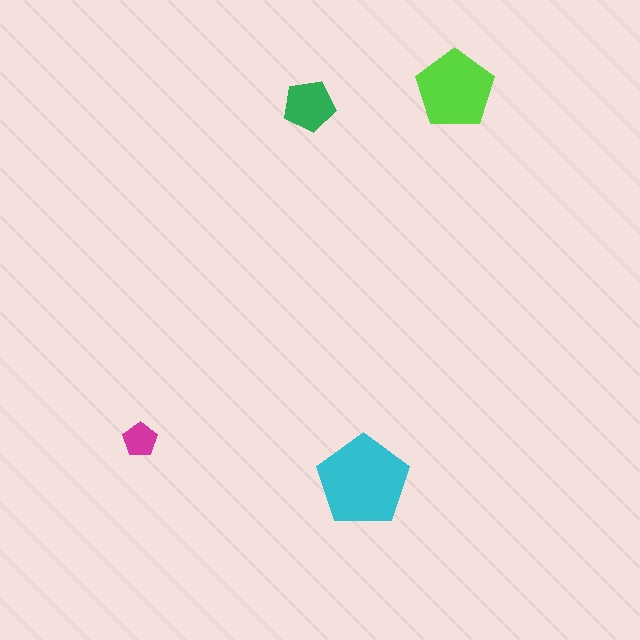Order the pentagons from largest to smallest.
the cyan one, the lime one, the green one, the magenta one.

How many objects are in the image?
There are 4 objects in the image.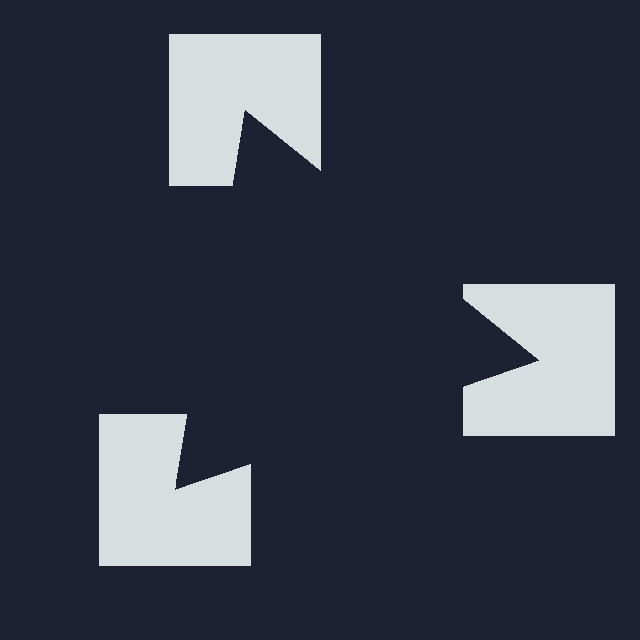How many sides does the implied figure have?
3 sides.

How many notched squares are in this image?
There are 3 — one at each vertex of the illusory triangle.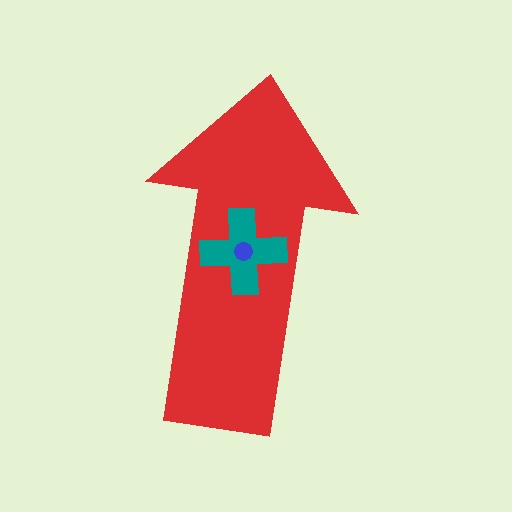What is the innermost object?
The blue circle.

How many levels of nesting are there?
3.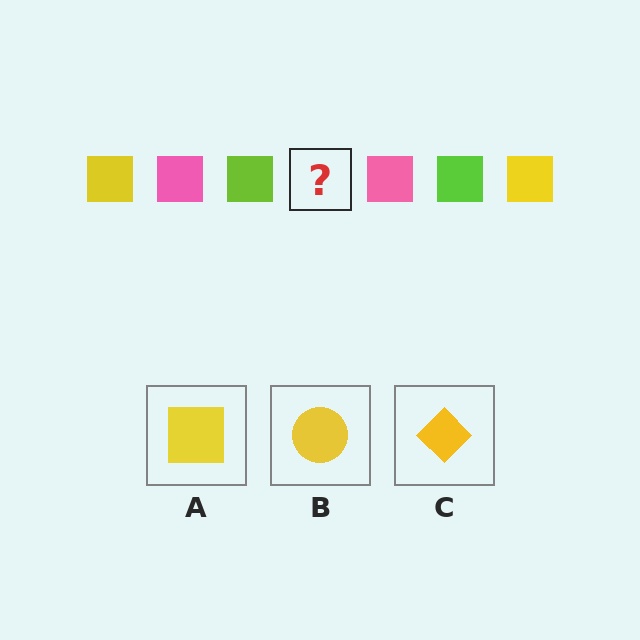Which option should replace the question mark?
Option A.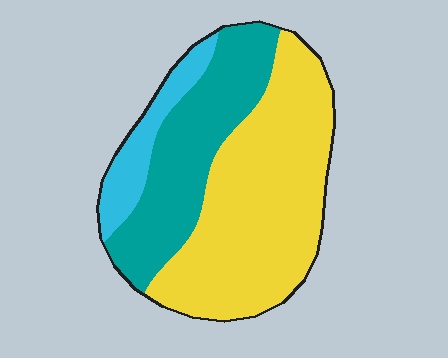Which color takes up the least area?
Cyan, at roughly 10%.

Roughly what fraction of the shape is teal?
Teal covers around 35% of the shape.